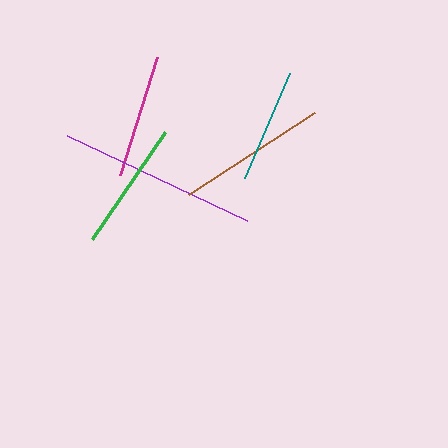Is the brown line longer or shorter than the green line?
The brown line is longer than the green line.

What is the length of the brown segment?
The brown segment is approximately 150 pixels long.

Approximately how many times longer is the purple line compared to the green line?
The purple line is approximately 1.5 times the length of the green line.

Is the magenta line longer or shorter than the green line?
The green line is longer than the magenta line.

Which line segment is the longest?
The purple line is the longest at approximately 199 pixels.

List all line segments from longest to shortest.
From longest to shortest: purple, brown, green, magenta, teal.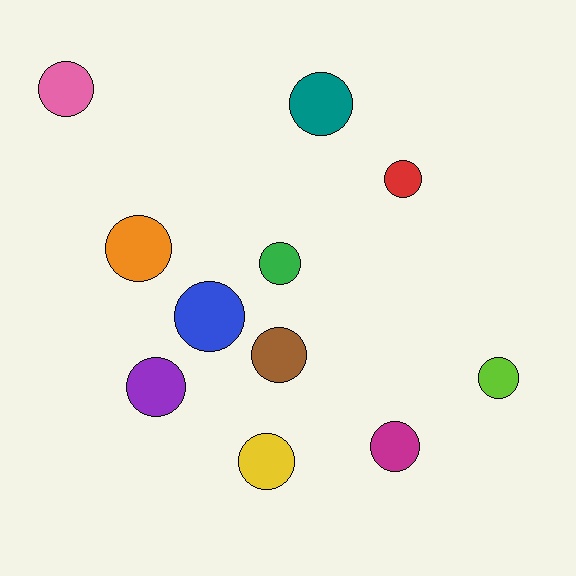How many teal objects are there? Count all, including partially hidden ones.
There is 1 teal object.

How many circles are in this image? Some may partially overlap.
There are 11 circles.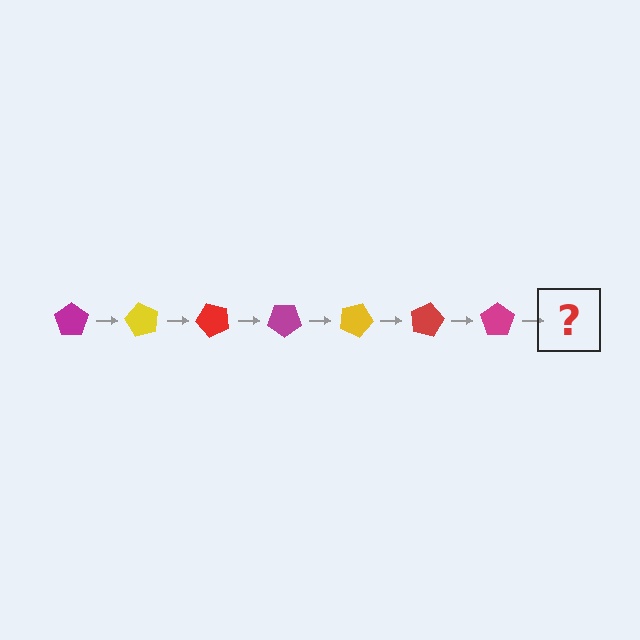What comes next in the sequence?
The next element should be a yellow pentagon, rotated 420 degrees from the start.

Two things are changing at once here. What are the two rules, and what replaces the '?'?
The two rules are that it rotates 60 degrees each step and the color cycles through magenta, yellow, and red. The '?' should be a yellow pentagon, rotated 420 degrees from the start.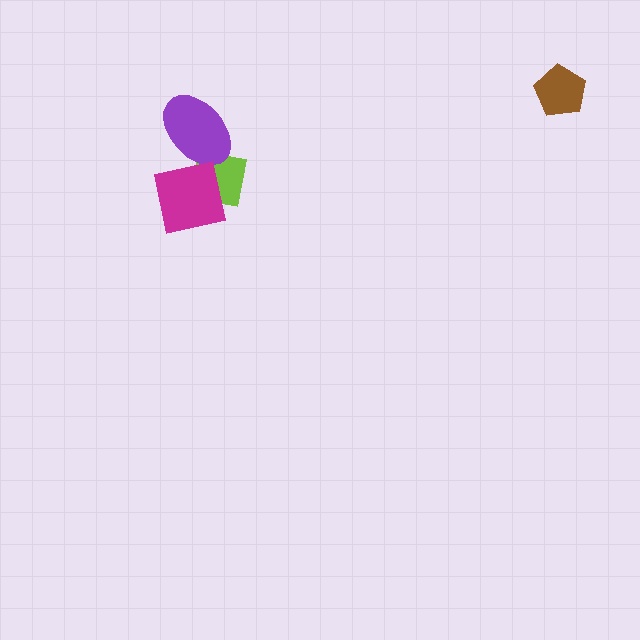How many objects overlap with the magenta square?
1 object overlaps with the magenta square.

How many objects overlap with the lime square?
2 objects overlap with the lime square.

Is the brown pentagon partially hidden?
No, no other shape covers it.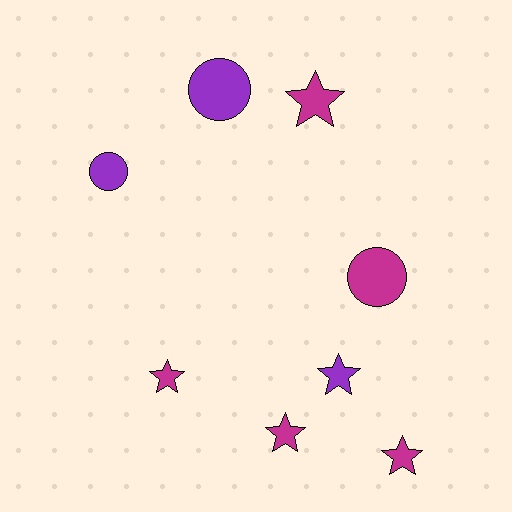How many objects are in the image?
There are 8 objects.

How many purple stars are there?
There is 1 purple star.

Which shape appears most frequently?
Star, with 5 objects.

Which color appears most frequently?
Magenta, with 5 objects.